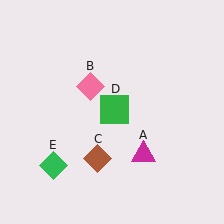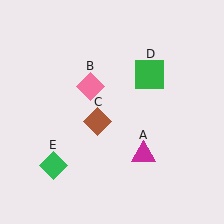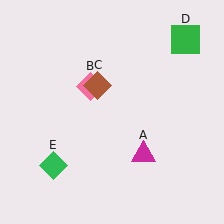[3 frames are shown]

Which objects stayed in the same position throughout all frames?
Magenta triangle (object A) and pink diamond (object B) and green diamond (object E) remained stationary.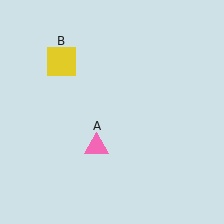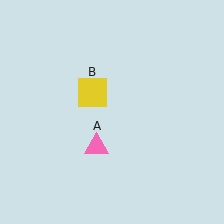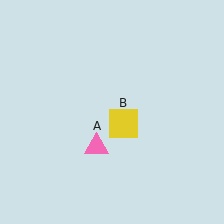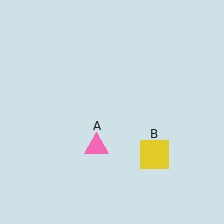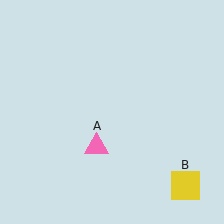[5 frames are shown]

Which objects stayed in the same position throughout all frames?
Pink triangle (object A) remained stationary.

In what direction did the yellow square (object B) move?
The yellow square (object B) moved down and to the right.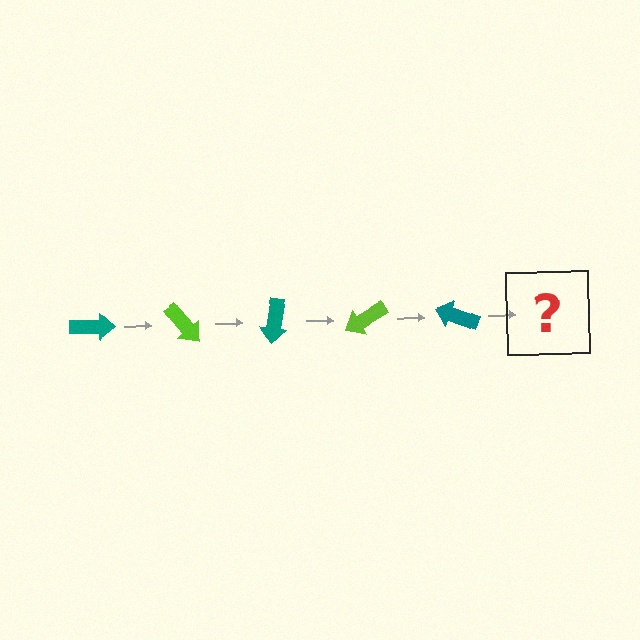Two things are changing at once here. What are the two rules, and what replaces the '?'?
The two rules are that it rotates 50 degrees each step and the color cycles through teal and lime. The '?' should be a lime arrow, rotated 250 degrees from the start.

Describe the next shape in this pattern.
It should be a lime arrow, rotated 250 degrees from the start.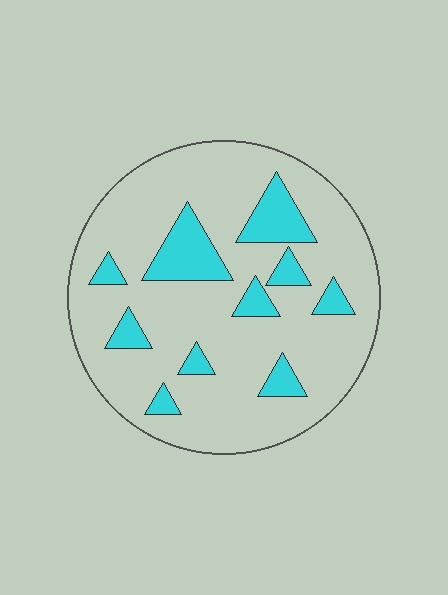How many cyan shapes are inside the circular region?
10.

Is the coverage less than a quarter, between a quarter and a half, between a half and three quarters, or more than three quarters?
Less than a quarter.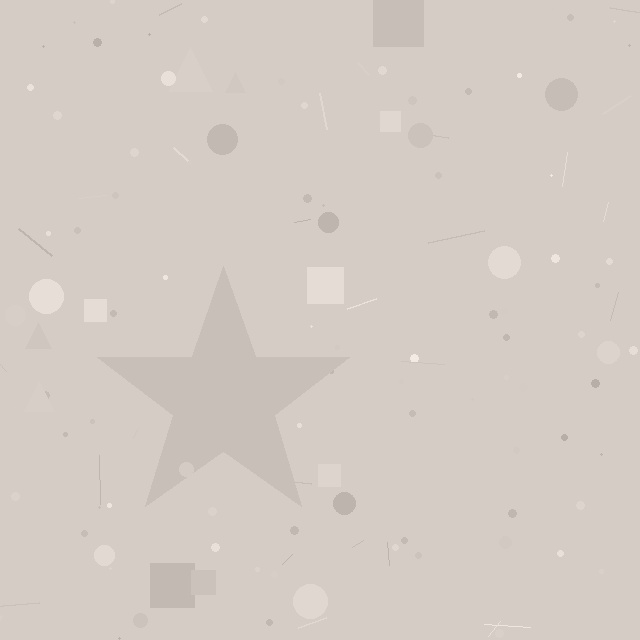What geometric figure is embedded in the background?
A star is embedded in the background.